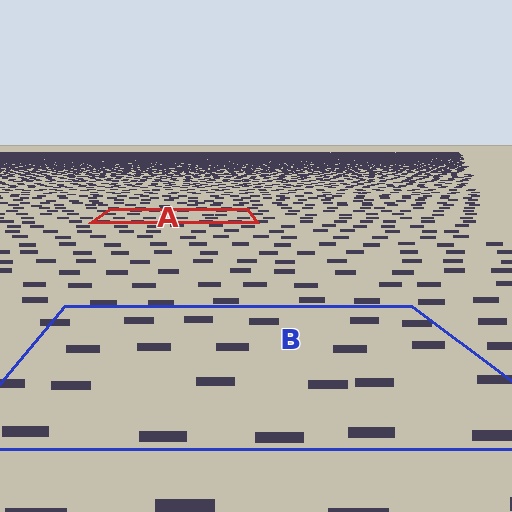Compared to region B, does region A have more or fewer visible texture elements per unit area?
Region A has more texture elements per unit area — they are packed more densely because it is farther away.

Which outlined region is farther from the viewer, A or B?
Region A is farther from the viewer — the texture elements inside it appear smaller and more densely packed.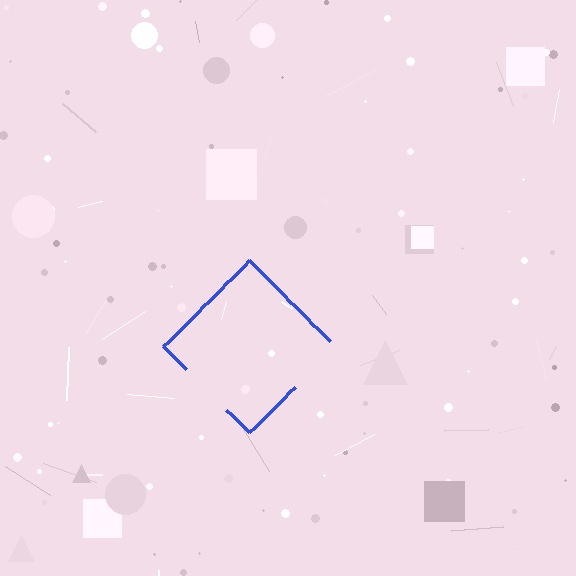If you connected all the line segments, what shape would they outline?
They would outline a diamond.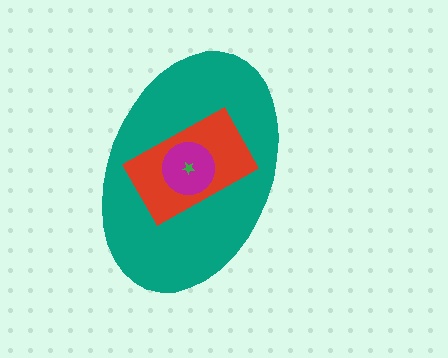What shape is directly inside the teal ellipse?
The red rectangle.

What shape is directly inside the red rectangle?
The magenta circle.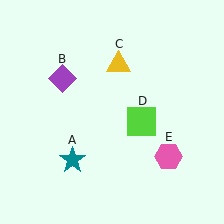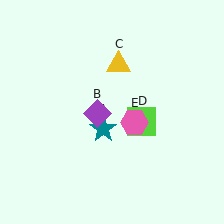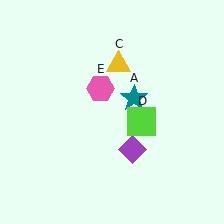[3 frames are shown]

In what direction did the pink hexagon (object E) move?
The pink hexagon (object E) moved up and to the left.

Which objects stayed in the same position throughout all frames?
Yellow triangle (object C) and lime square (object D) remained stationary.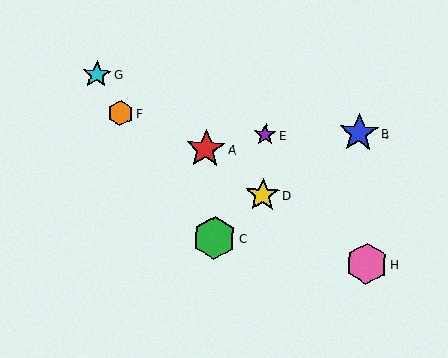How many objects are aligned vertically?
2 objects (D, E) are aligned vertically.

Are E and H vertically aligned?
No, E is at x≈265 and H is at x≈366.